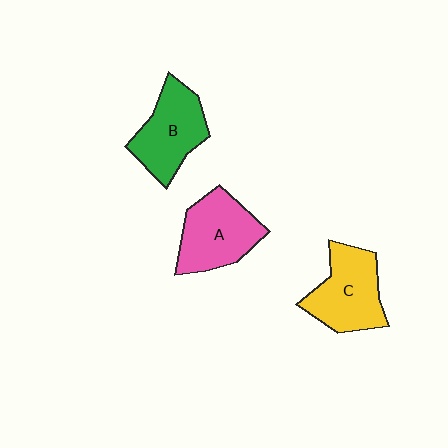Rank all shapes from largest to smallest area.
From largest to smallest: A (pink), C (yellow), B (green).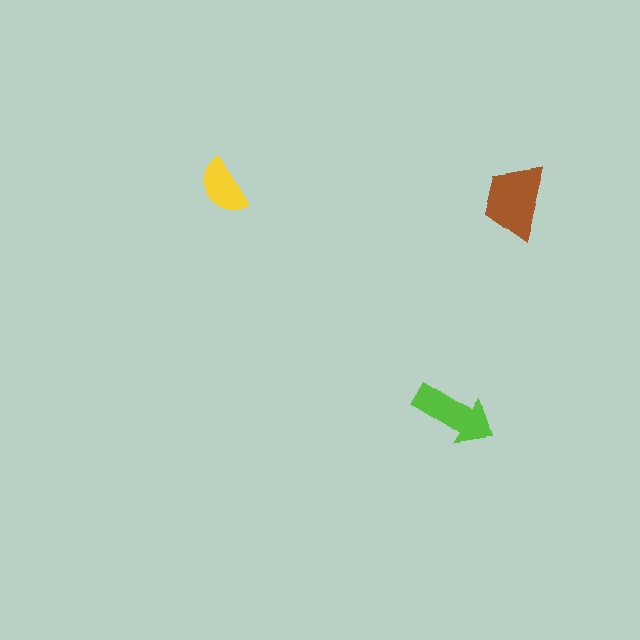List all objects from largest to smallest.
The brown trapezoid, the lime arrow, the yellow semicircle.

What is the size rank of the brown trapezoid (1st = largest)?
1st.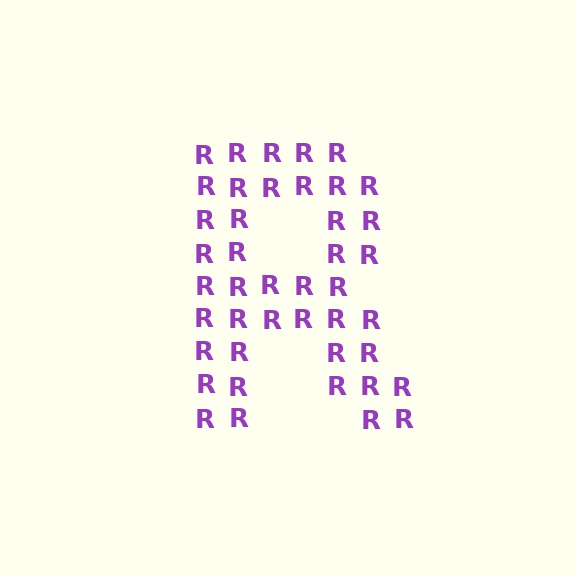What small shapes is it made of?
It is made of small letter R's.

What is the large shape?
The large shape is the letter R.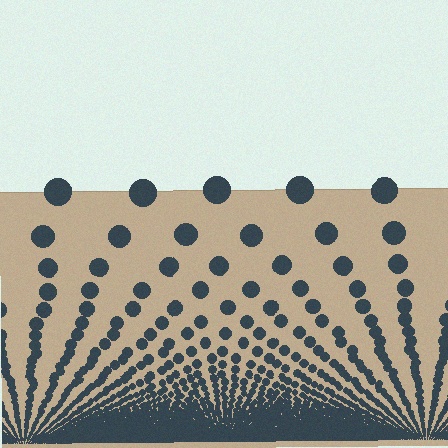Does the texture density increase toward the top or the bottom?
Density increases toward the bottom.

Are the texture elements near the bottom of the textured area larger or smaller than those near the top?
Smaller. The gradient is inverted — elements near the bottom are smaller and denser.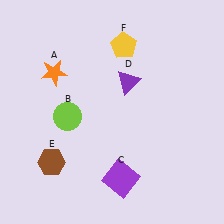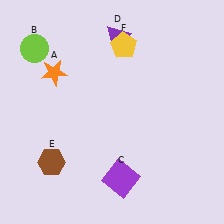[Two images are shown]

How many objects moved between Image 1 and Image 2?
2 objects moved between the two images.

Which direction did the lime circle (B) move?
The lime circle (B) moved up.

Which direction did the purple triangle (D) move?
The purple triangle (D) moved up.